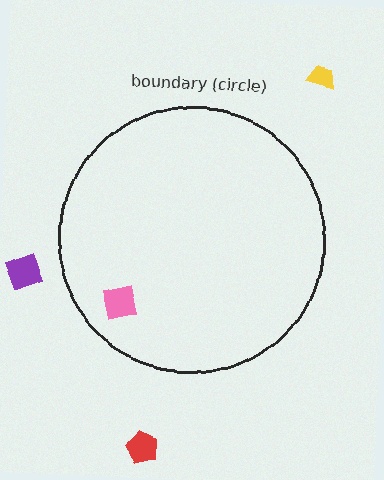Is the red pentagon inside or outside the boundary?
Outside.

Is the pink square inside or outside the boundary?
Inside.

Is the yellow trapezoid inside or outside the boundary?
Outside.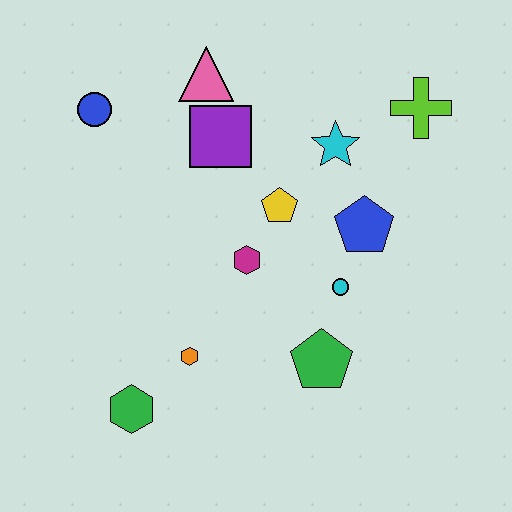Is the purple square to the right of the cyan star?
No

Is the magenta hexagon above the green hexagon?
Yes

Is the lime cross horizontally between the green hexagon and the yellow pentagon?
No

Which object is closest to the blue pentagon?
The cyan circle is closest to the blue pentagon.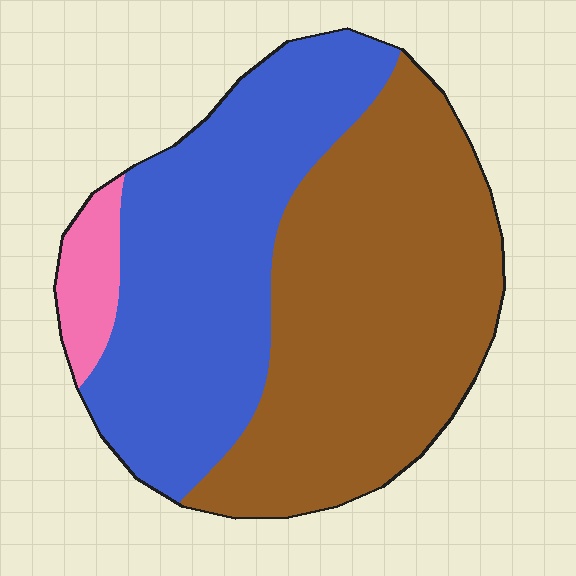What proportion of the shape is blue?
Blue covers around 45% of the shape.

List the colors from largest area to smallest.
From largest to smallest: brown, blue, pink.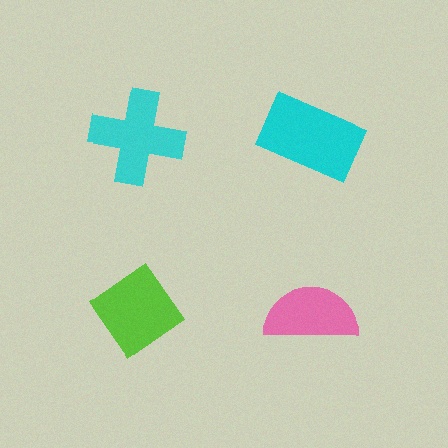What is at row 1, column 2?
A cyan rectangle.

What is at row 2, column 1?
A lime diamond.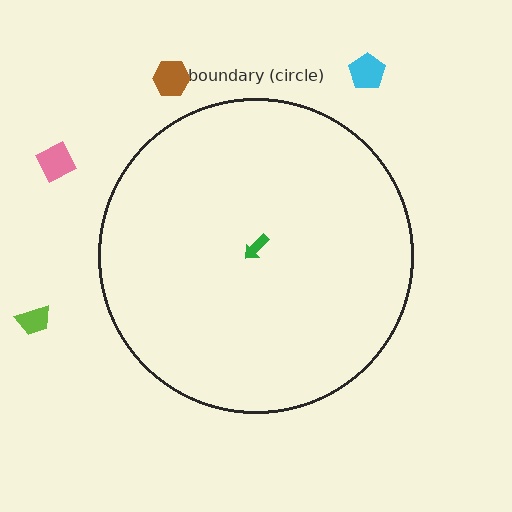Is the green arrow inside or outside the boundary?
Inside.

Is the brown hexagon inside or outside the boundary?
Outside.